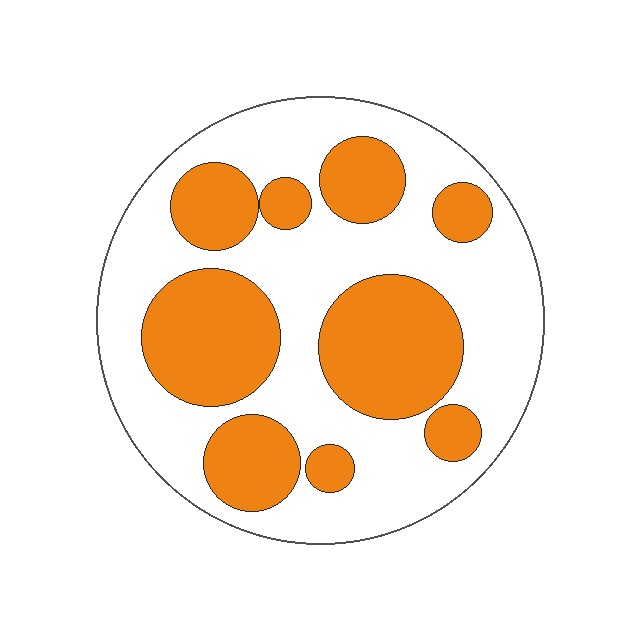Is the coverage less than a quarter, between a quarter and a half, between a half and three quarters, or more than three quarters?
Between a quarter and a half.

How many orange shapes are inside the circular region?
9.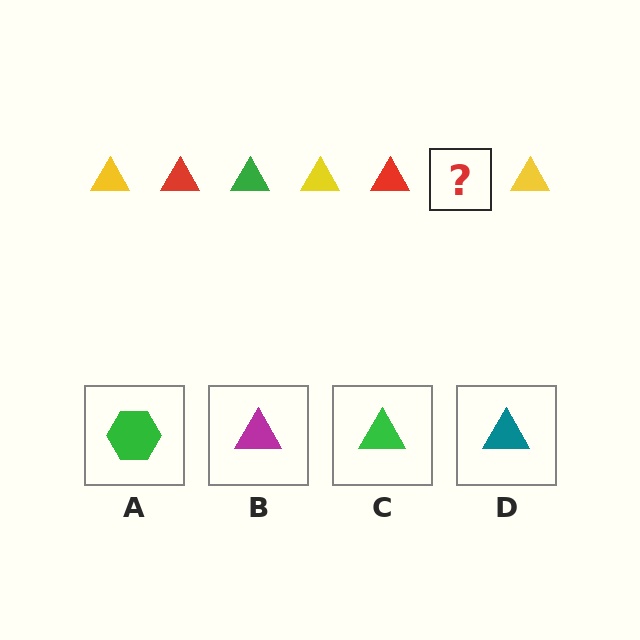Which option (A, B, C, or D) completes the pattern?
C.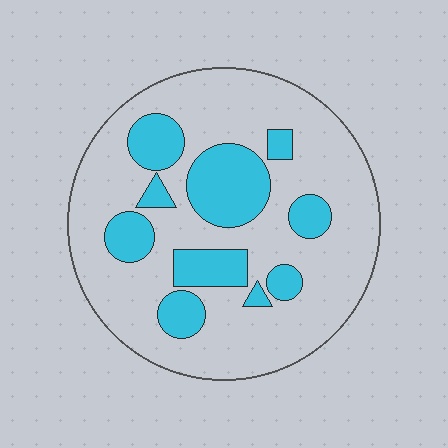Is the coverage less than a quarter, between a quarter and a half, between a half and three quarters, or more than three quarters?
Between a quarter and a half.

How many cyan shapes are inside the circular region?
10.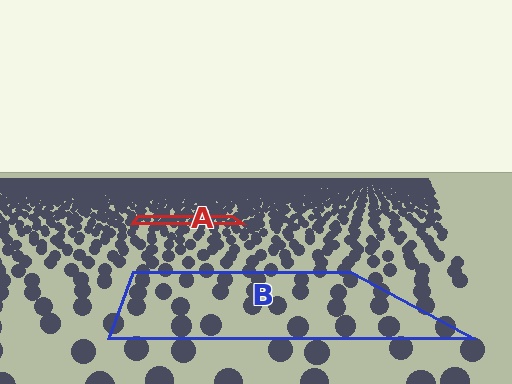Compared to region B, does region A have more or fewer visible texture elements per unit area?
Region A has more texture elements per unit area — they are packed more densely because it is farther away.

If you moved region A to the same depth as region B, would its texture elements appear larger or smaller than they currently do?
They would appear larger. At a closer depth, the same texture elements are projected at a bigger on-screen size.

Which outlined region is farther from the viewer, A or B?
Region A is farther from the viewer — the texture elements inside it appear smaller and more densely packed.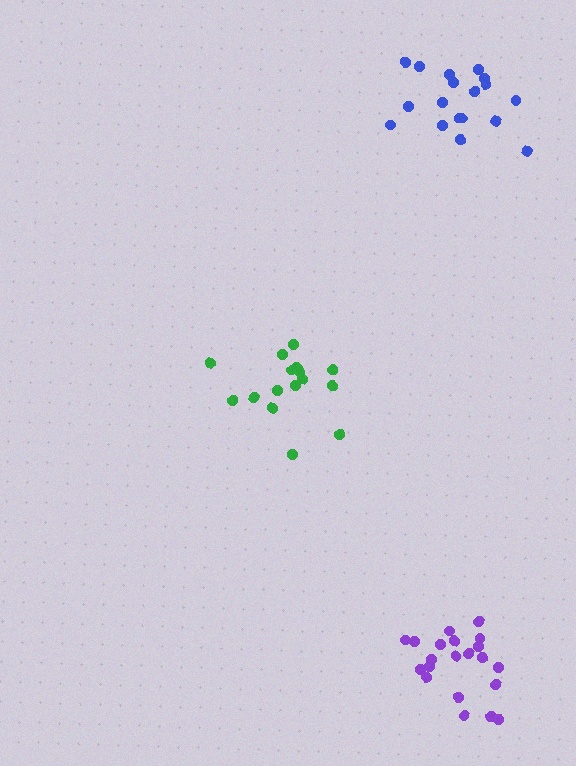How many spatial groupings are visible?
There are 3 spatial groupings.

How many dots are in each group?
Group 1: 16 dots, Group 2: 18 dots, Group 3: 21 dots (55 total).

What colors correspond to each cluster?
The clusters are colored: green, blue, purple.